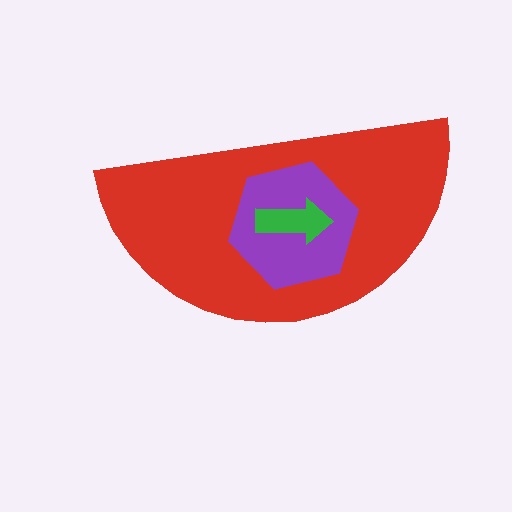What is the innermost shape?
The green arrow.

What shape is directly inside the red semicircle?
The purple hexagon.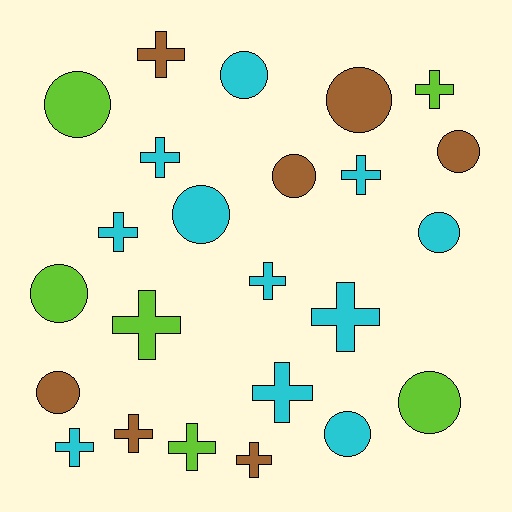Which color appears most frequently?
Cyan, with 11 objects.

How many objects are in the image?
There are 24 objects.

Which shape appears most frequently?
Cross, with 13 objects.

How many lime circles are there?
There are 3 lime circles.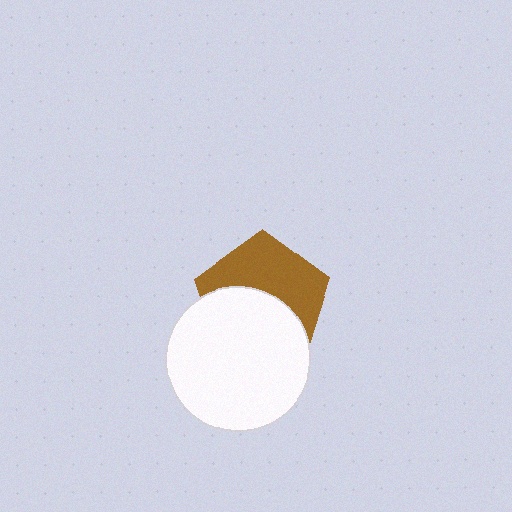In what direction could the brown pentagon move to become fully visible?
The brown pentagon could move up. That would shift it out from behind the white circle entirely.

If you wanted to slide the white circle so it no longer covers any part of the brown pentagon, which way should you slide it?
Slide it down — that is the most direct way to separate the two shapes.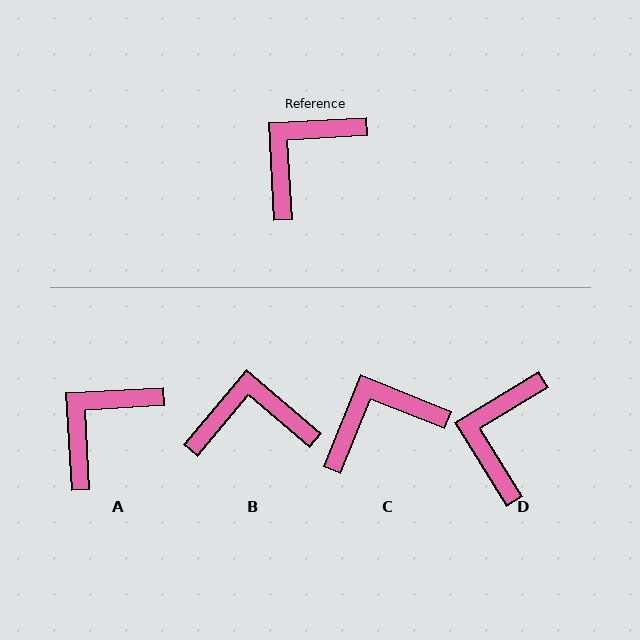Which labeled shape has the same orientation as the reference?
A.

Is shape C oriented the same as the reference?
No, it is off by about 25 degrees.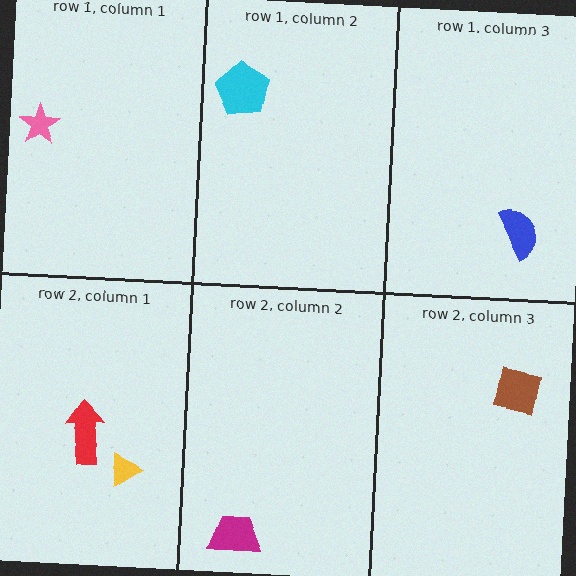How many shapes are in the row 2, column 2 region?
1.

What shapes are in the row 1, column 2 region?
The cyan pentagon.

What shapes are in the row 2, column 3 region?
The brown square.